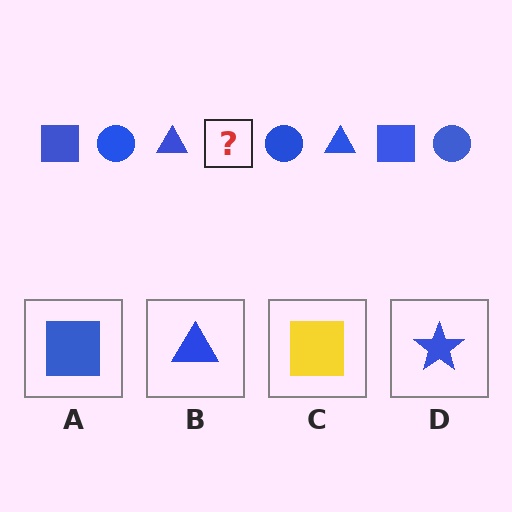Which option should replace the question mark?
Option A.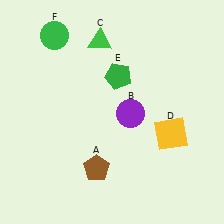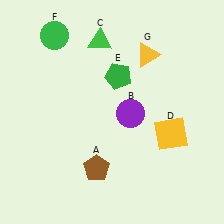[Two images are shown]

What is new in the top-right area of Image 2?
A yellow triangle (G) was added in the top-right area of Image 2.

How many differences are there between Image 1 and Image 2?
There is 1 difference between the two images.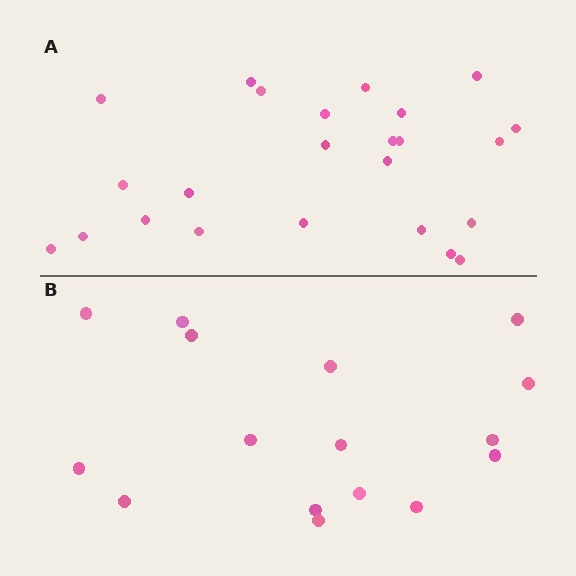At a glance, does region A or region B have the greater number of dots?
Region A (the top region) has more dots.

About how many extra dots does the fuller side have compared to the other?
Region A has roughly 8 or so more dots than region B.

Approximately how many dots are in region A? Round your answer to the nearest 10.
About 20 dots. (The exact count is 24, which rounds to 20.)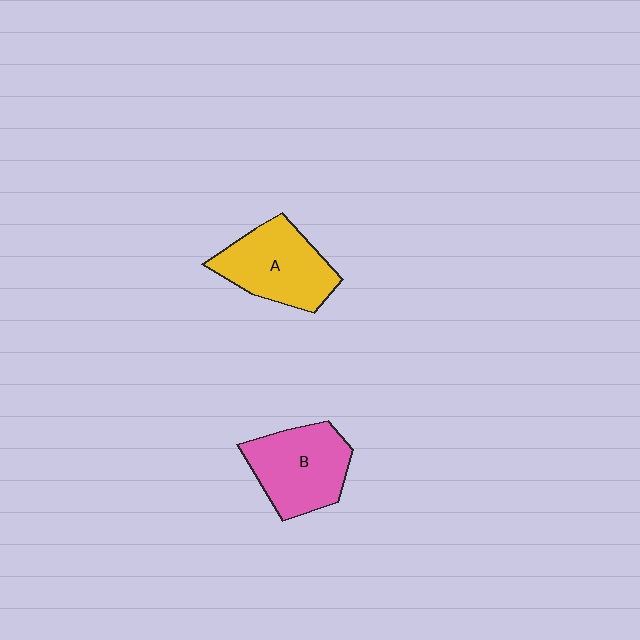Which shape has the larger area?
Shape A (yellow).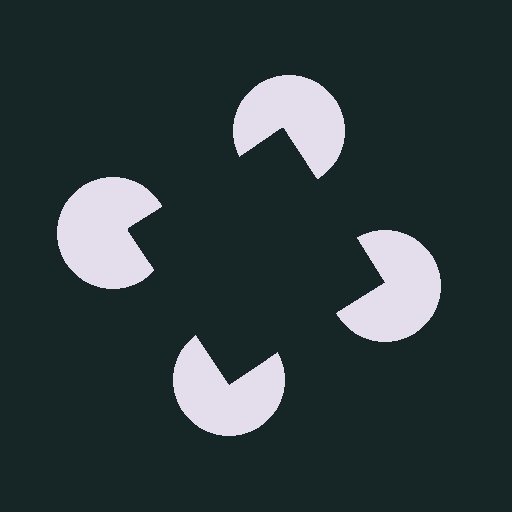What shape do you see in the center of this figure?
An illusory square — its edges are inferred from the aligned wedge cuts in the pac-man discs, not physically drawn.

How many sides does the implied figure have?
4 sides.